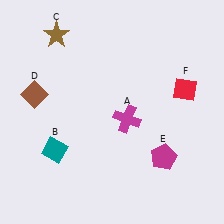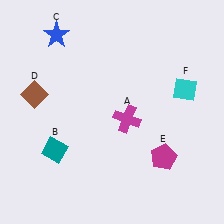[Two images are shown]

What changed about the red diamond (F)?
In Image 1, F is red. In Image 2, it changed to cyan.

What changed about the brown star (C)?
In Image 1, C is brown. In Image 2, it changed to blue.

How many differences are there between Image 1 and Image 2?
There are 2 differences between the two images.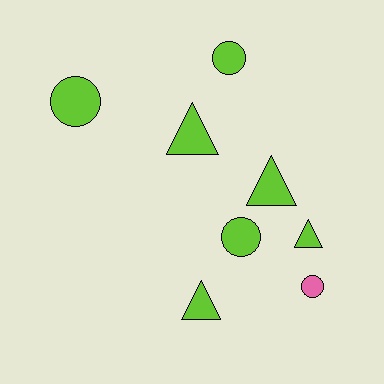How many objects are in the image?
There are 8 objects.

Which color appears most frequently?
Lime, with 7 objects.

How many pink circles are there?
There is 1 pink circle.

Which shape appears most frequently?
Triangle, with 4 objects.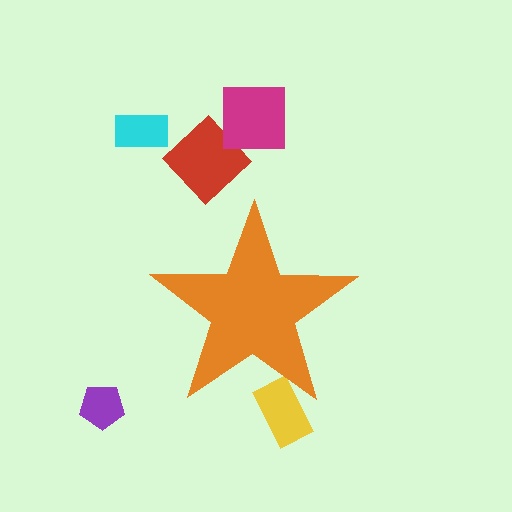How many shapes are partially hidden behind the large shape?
1 shape is partially hidden.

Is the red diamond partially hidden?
No, the red diamond is fully visible.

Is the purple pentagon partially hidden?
No, the purple pentagon is fully visible.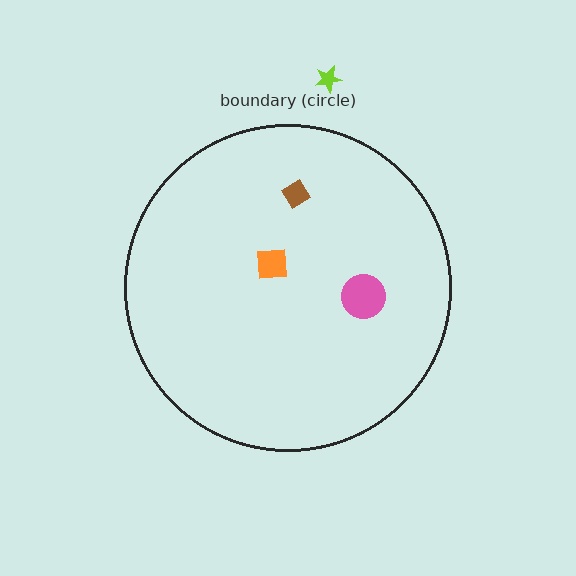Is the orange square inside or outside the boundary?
Inside.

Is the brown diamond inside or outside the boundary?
Inside.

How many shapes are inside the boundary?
3 inside, 1 outside.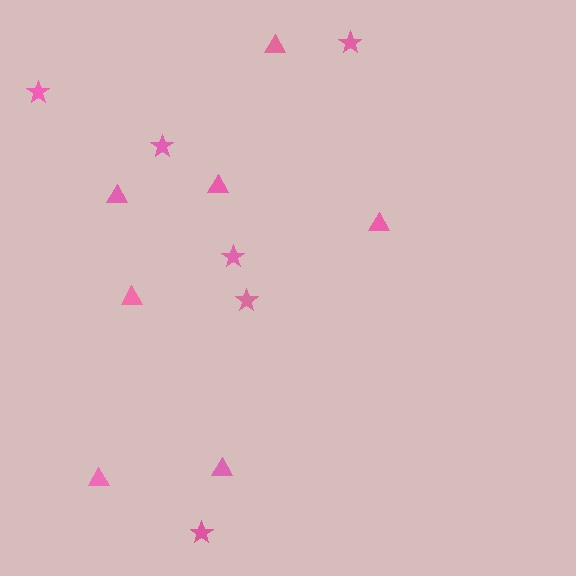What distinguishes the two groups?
There are 2 groups: one group of triangles (7) and one group of stars (6).